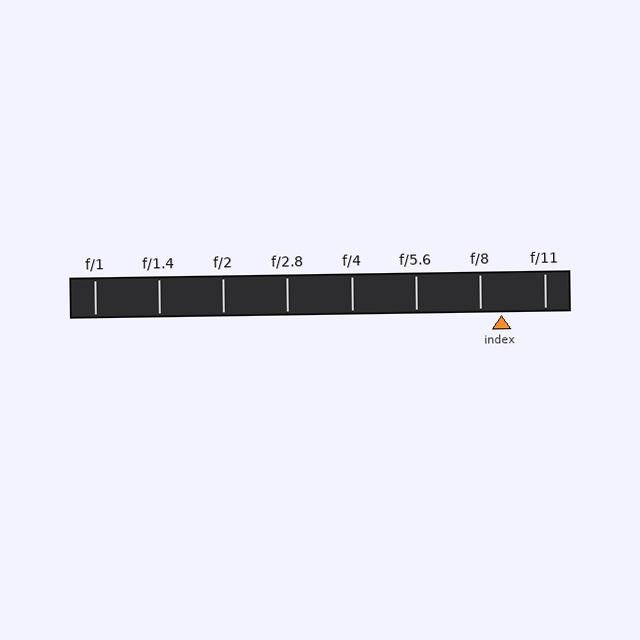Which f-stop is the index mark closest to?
The index mark is closest to f/8.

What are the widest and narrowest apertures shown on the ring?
The widest aperture shown is f/1 and the narrowest is f/11.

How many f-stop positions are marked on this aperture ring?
There are 8 f-stop positions marked.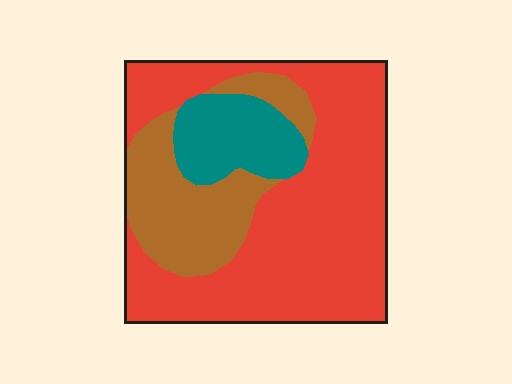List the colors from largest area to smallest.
From largest to smallest: red, brown, teal.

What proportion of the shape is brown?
Brown covers about 25% of the shape.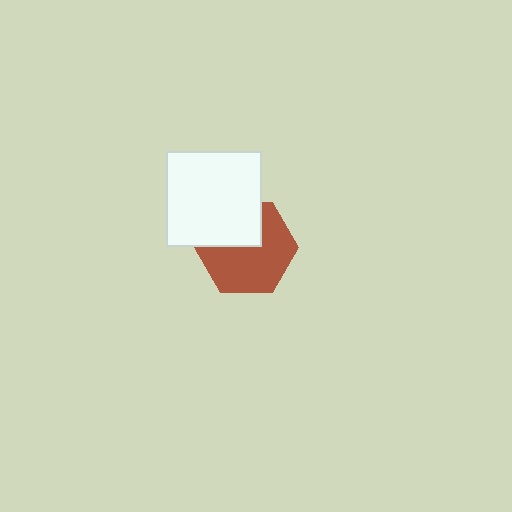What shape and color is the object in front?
The object in front is a white square.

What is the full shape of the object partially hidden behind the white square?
The partially hidden object is a brown hexagon.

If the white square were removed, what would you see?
You would see the complete brown hexagon.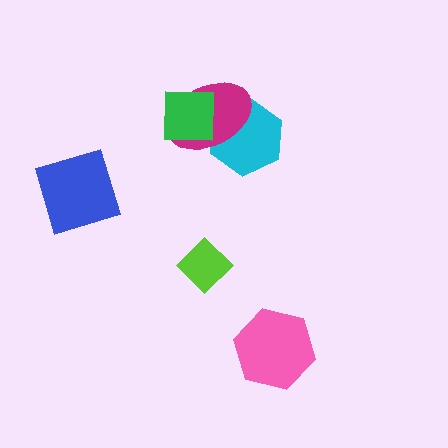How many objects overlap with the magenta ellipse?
2 objects overlap with the magenta ellipse.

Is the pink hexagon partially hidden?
No, no other shape covers it.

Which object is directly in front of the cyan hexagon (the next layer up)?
The magenta ellipse is directly in front of the cyan hexagon.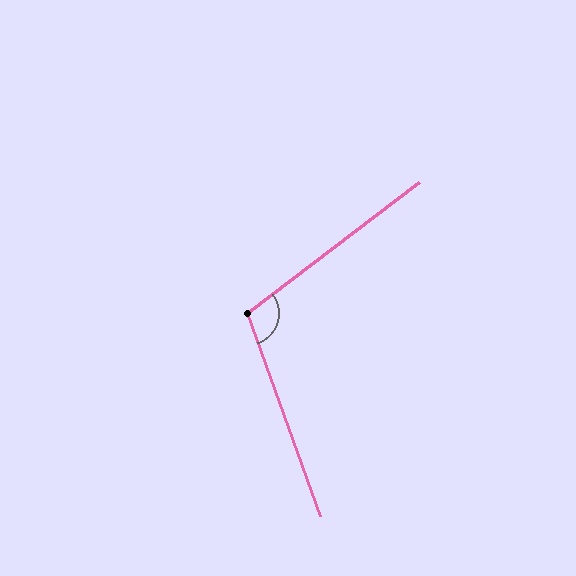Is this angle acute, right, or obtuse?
It is obtuse.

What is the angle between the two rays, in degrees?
Approximately 108 degrees.